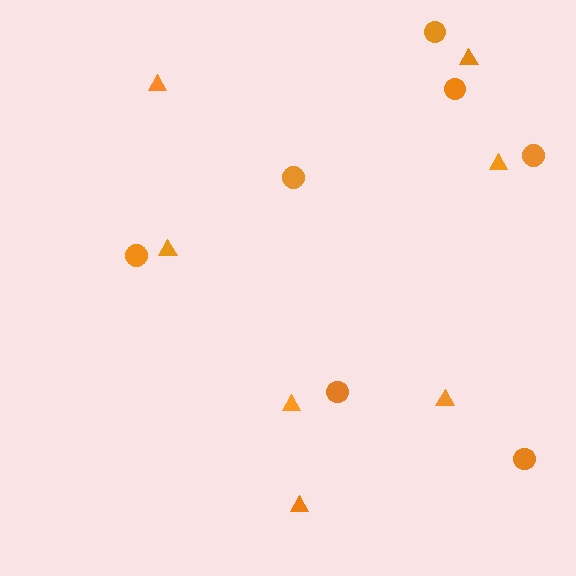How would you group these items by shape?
There are 2 groups: one group of triangles (7) and one group of circles (7).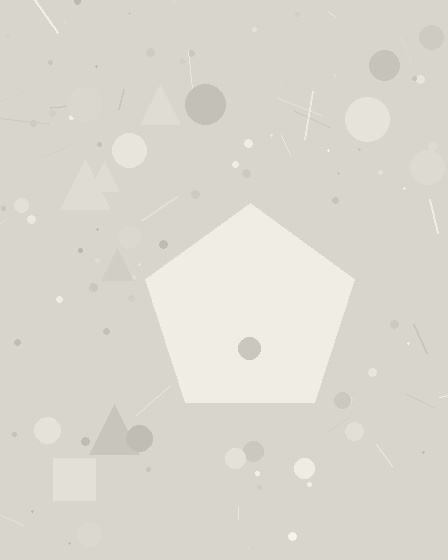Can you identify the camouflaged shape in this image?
The camouflaged shape is a pentagon.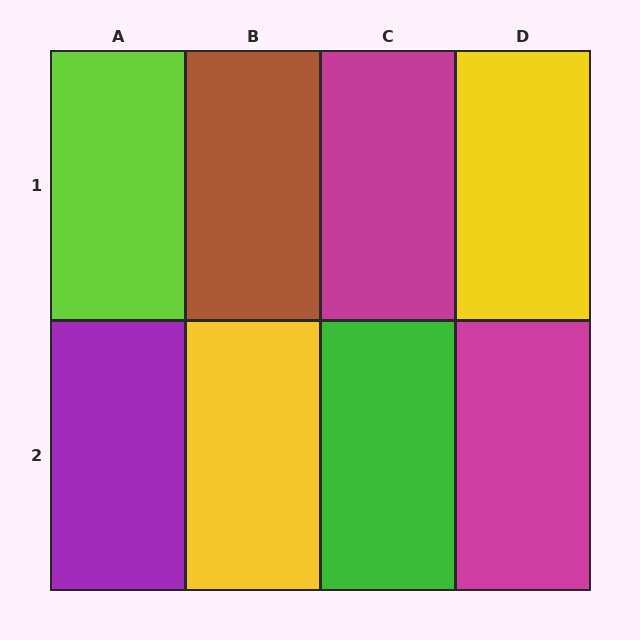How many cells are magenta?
2 cells are magenta.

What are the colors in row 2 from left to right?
Purple, yellow, green, magenta.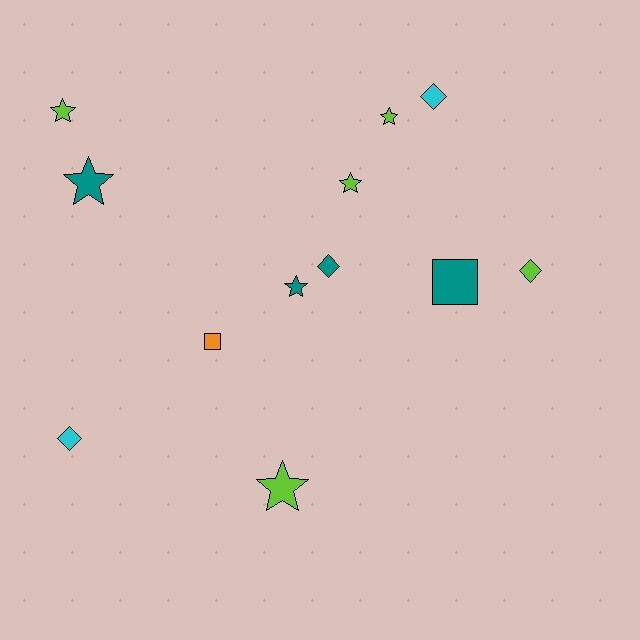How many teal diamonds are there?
There is 1 teal diamond.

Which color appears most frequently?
Lime, with 5 objects.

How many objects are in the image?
There are 12 objects.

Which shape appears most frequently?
Star, with 6 objects.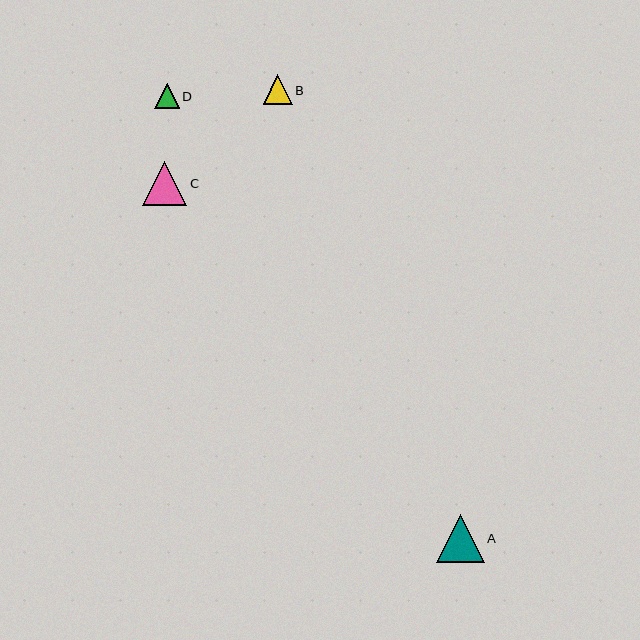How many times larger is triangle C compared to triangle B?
Triangle C is approximately 1.5 times the size of triangle B.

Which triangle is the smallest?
Triangle D is the smallest with a size of approximately 25 pixels.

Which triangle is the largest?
Triangle A is the largest with a size of approximately 48 pixels.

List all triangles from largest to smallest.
From largest to smallest: A, C, B, D.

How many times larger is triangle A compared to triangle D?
Triangle A is approximately 2.0 times the size of triangle D.